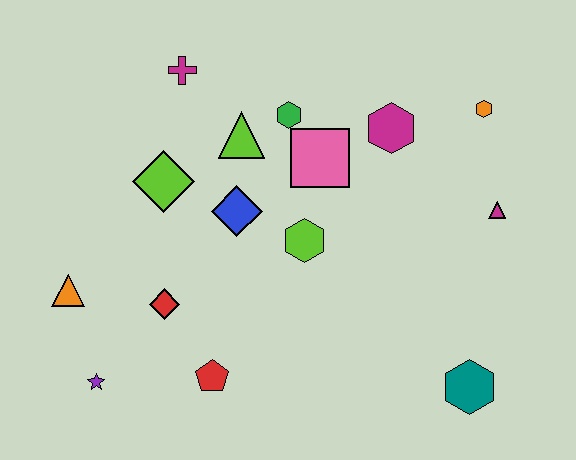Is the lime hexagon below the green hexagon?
Yes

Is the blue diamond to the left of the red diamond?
No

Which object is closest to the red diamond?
The red pentagon is closest to the red diamond.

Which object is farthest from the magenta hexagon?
The purple star is farthest from the magenta hexagon.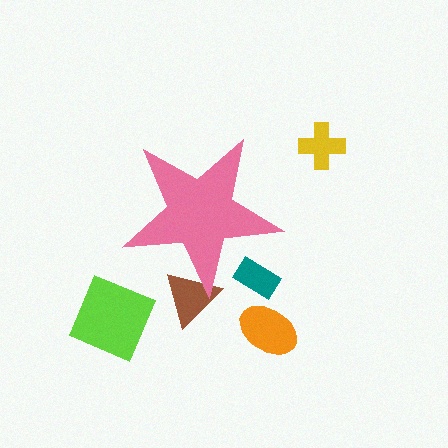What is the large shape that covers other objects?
A pink star.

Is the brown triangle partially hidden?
Yes, the brown triangle is partially hidden behind the pink star.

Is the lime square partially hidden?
No, the lime square is fully visible.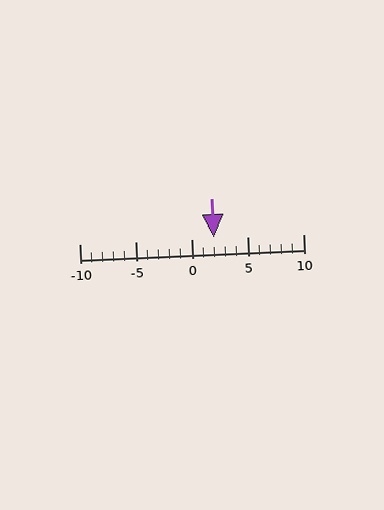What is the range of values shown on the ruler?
The ruler shows values from -10 to 10.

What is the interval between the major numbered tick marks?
The major tick marks are spaced 5 units apart.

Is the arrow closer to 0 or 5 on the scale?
The arrow is closer to 0.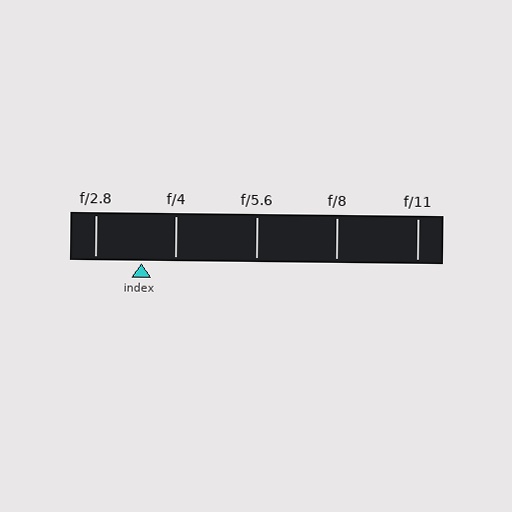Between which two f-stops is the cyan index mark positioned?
The index mark is between f/2.8 and f/4.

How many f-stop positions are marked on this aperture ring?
There are 5 f-stop positions marked.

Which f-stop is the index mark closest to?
The index mark is closest to f/4.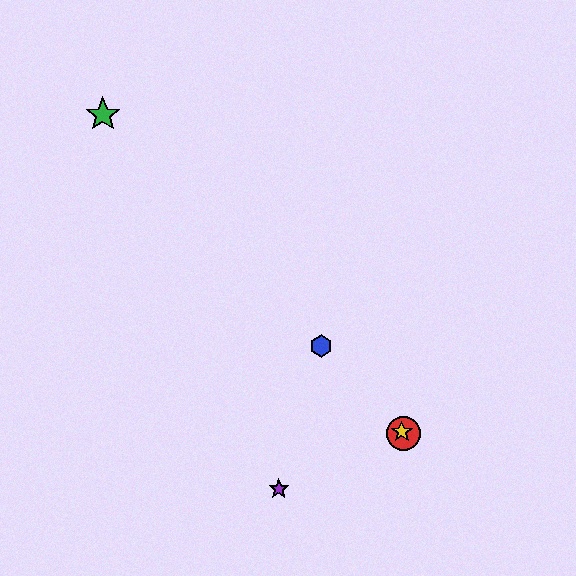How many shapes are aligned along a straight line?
4 shapes (the red circle, the blue hexagon, the green star, the yellow star) are aligned along a straight line.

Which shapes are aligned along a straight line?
The red circle, the blue hexagon, the green star, the yellow star are aligned along a straight line.